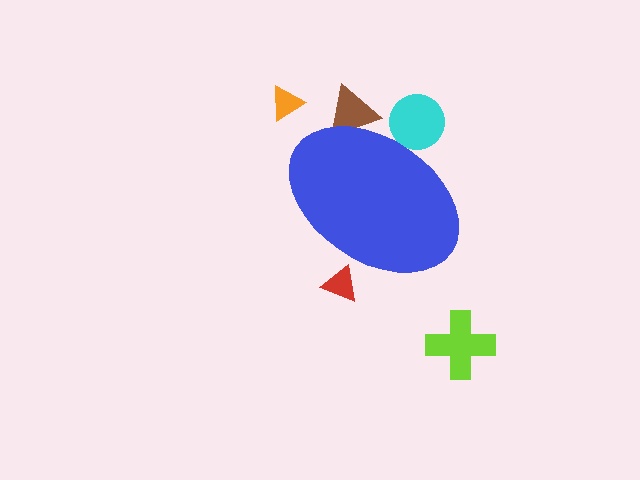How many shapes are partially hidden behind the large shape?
3 shapes are partially hidden.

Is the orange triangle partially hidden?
No, the orange triangle is fully visible.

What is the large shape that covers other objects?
A blue ellipse.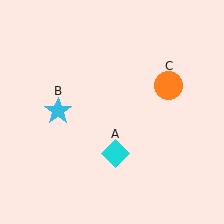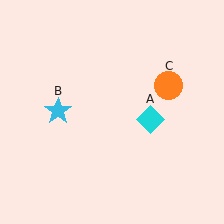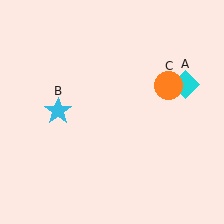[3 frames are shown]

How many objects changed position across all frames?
1 object changed position: cyan diamond (object A).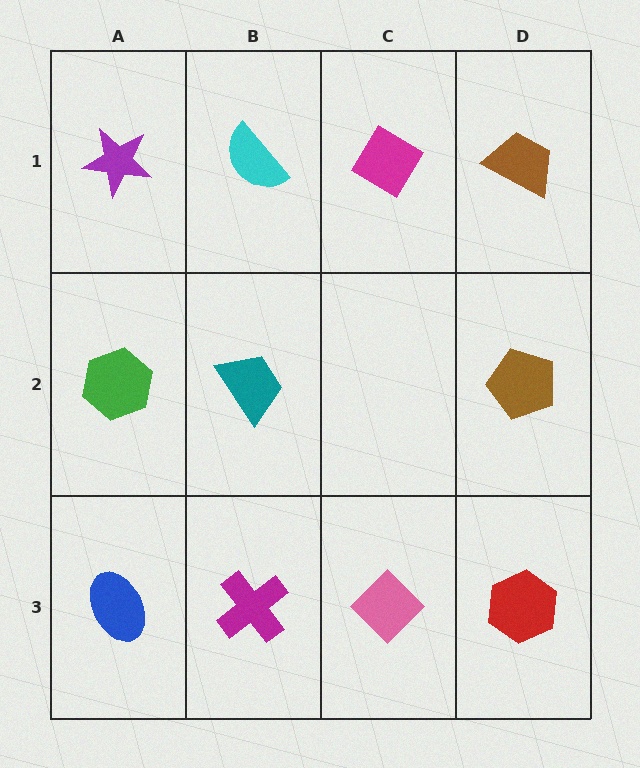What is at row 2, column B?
A teal trapezoid.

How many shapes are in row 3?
4 shapes.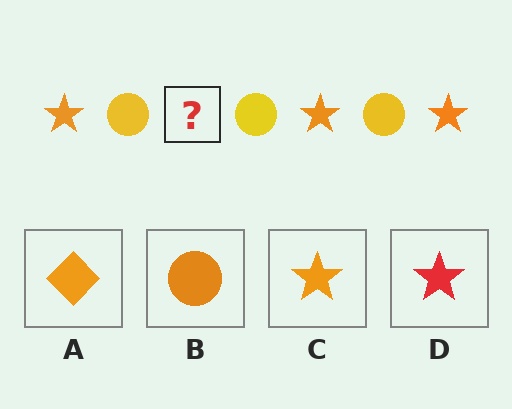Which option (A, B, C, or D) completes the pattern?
C.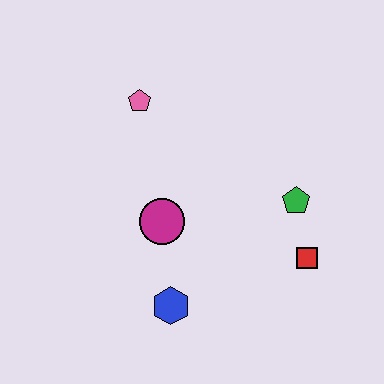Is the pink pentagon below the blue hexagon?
No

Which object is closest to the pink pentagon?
The magenta circle is closest to the pink pentagon.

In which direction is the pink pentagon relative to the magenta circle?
The pink pentagon is above the magenta circle.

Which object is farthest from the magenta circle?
The red square is farthest from the magenta circle.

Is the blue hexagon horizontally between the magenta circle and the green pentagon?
Yes